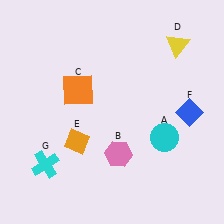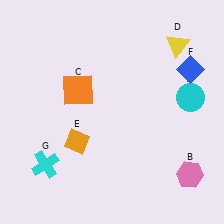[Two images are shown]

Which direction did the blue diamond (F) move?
The blue diamond (F) moved up.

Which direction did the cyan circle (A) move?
The cyan circle (A) moved up.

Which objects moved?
The objects that moved are: the cyan circle (A), the pink hexagon (B), the blue diamond (F).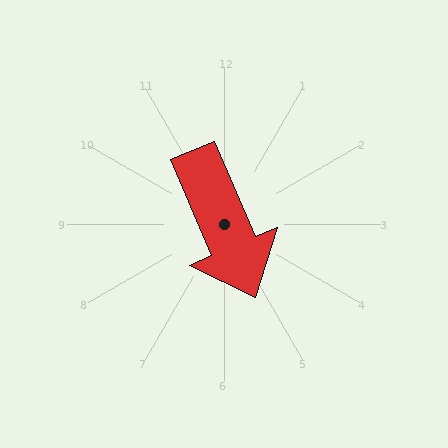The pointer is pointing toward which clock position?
Roughly 5 o'clock.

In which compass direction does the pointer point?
Southeast.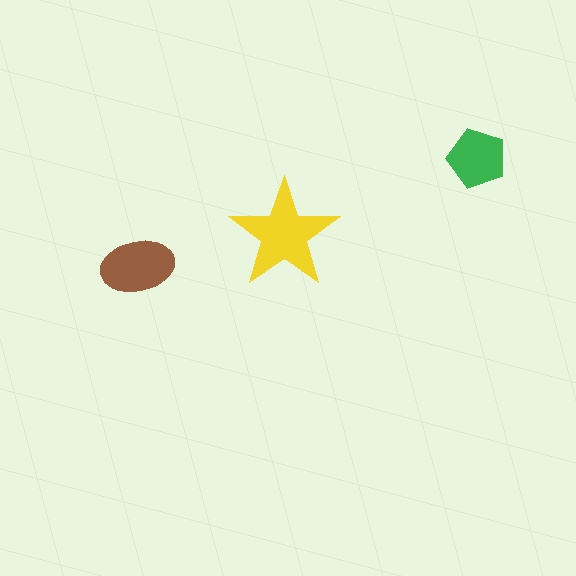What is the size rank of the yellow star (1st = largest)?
1st.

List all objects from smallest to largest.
The green pentagon, the brown ellipse, the yellow star.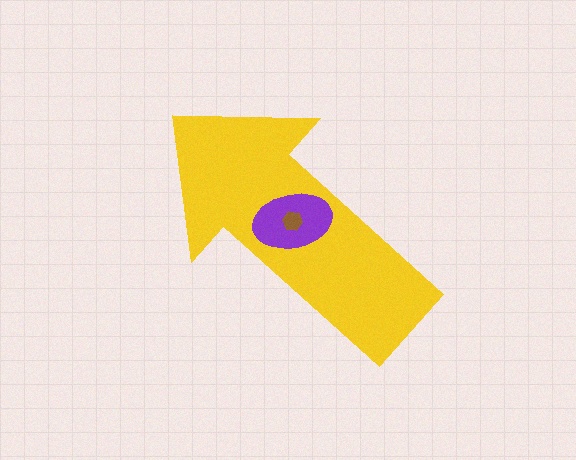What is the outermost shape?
The yellow arrow.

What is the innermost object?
The brown hexagon.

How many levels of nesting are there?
3.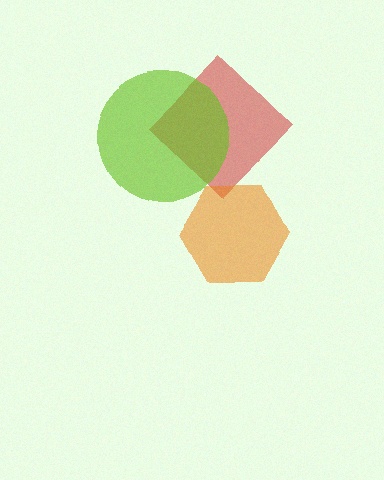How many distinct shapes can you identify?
There are 3 distinct shapes: a red diamond, an orange hexagon, a lime circle.